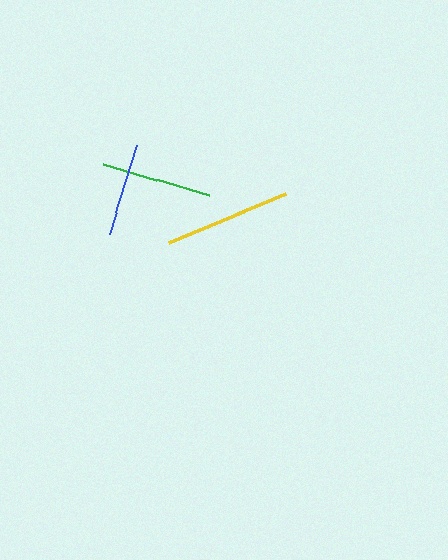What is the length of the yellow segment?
The yellow segment is approximately 127 pixels long.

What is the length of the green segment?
The green segment is approximately 111 pixels long.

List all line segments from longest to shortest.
From longest to shortest: yellow, green, blue.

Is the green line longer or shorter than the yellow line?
The yellow line is longer than the green line.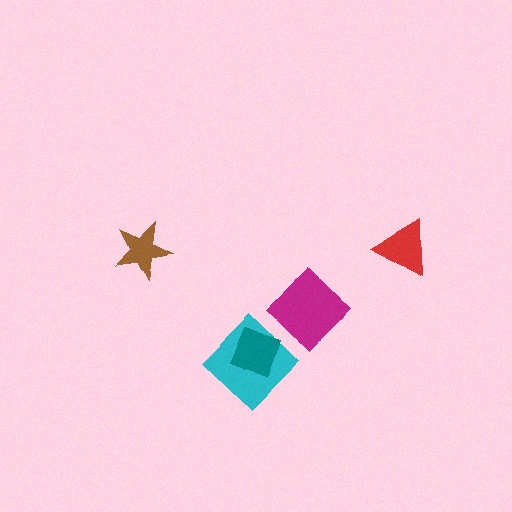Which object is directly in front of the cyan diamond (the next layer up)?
The teal diamond is directly in front of the cyan diamond.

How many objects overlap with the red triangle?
0 objects overlap with the red triangle.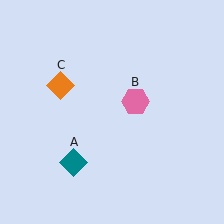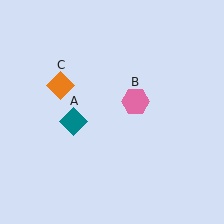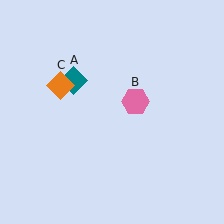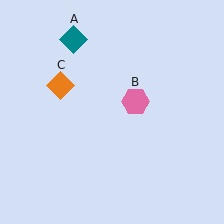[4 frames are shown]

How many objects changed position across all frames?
1 object changed position: teal diamond (object A).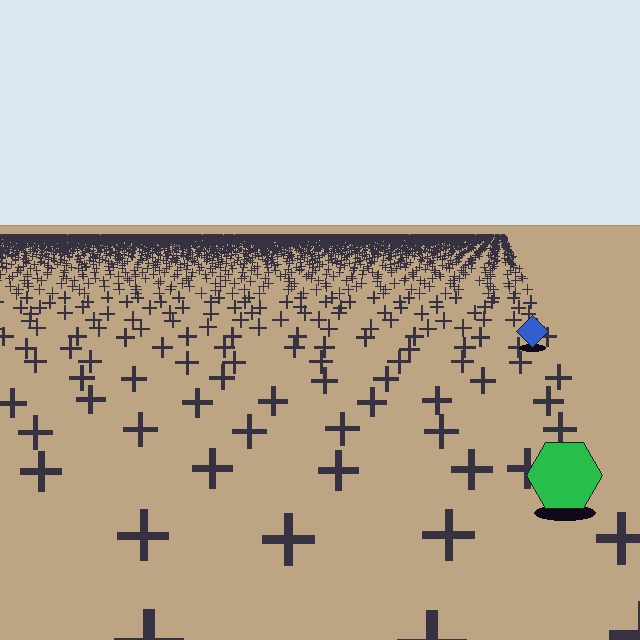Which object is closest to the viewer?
The green hexagon is closest. The texture marks near it are larger and more spread out.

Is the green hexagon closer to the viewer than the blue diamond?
Yes. The green hexagon is closer — you can tell from the texture gradient: the ground texture is coarser near it.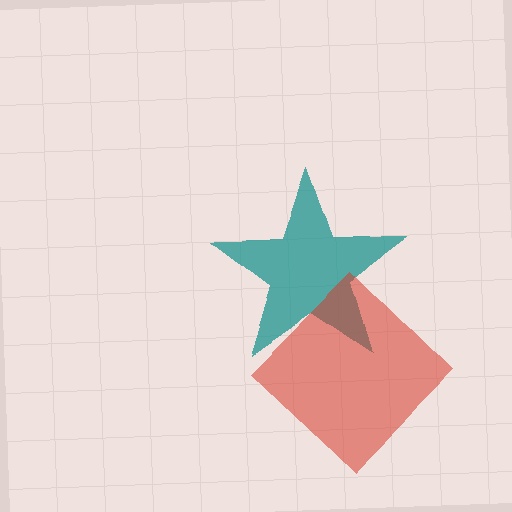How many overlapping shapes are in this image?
There are 2 overlapping shapes in the image.